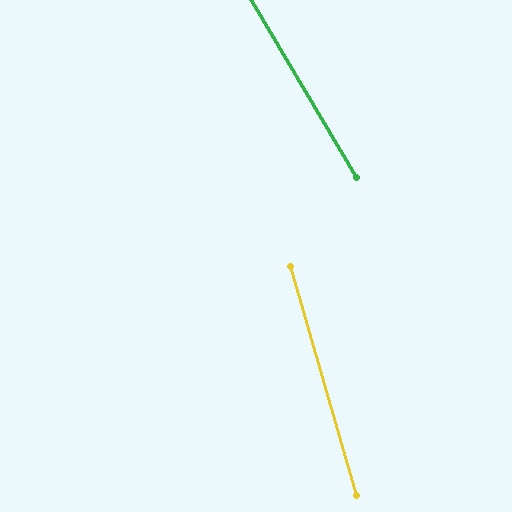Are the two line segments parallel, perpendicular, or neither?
Neither parallel nor perpendicular — they differ by about 15°.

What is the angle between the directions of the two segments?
Approximately 15 degrees.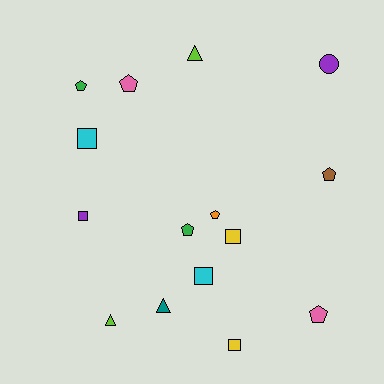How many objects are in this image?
There are 15 objects.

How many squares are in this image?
There are 5 squares.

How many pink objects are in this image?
There are 2 pink objects.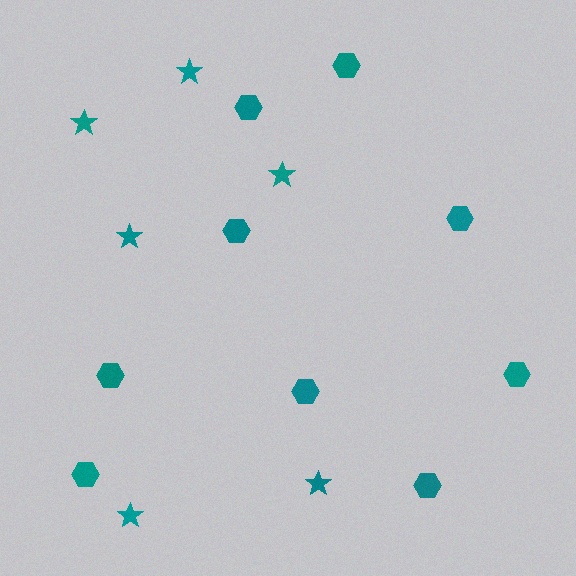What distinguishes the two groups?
There are 2 groups: one group of hexagons (9) and one group of stars (6).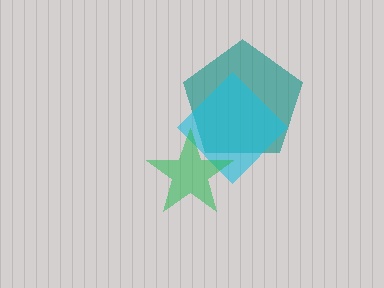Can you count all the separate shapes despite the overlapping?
Yes, there are 3 separate shapes.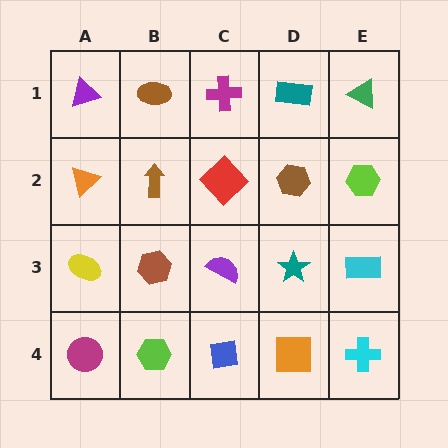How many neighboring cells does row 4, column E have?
2.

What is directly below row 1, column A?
An orange triangle.